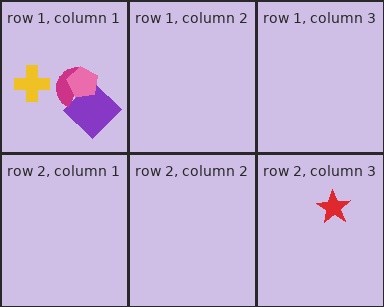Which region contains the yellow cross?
The row 1, column 1 region.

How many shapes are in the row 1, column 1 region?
4.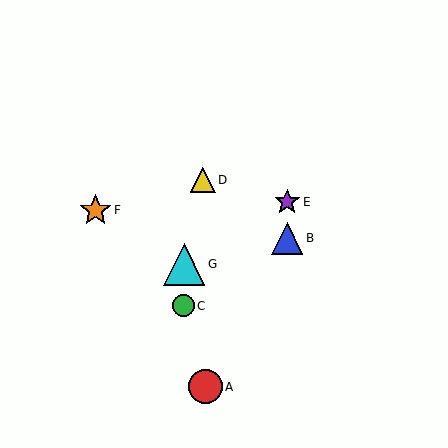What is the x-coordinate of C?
Object C is at x≈183.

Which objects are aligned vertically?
Objects B, E are aligned vertically.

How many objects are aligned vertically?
2 objects (B, E) are aligned vertically.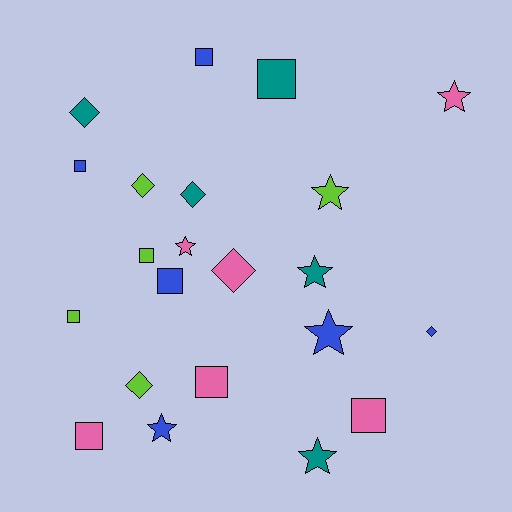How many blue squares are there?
There are 3 blue squares.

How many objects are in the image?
There are 22 objects.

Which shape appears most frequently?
Square, with 9 objects.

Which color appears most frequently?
Blue, with 6 objects.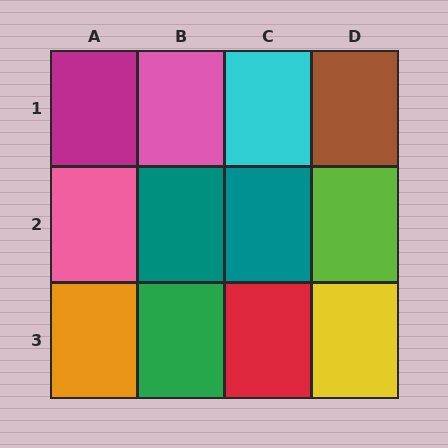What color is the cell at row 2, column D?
Lime.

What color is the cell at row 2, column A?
Pink.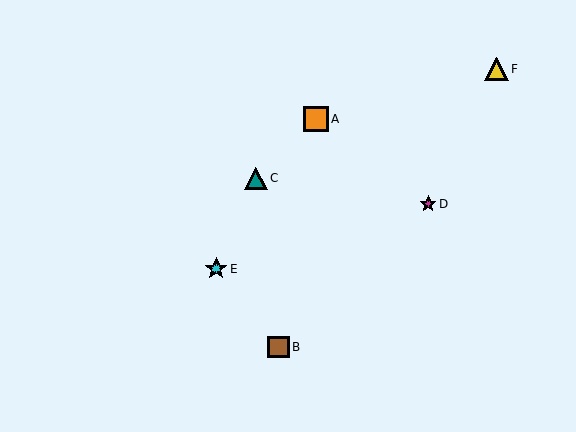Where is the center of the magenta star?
The center of the magenta star is at (428, 204).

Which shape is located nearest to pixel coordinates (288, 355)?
The brown square (labeled B) at (279, 347) is nearest to that location.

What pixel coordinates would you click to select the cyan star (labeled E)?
Click at (216, 269) to select the cyan star E.